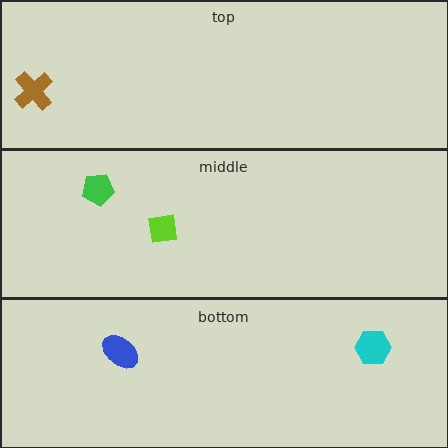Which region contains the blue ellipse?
The bottom region.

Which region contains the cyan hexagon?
The bottom region.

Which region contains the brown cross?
The top region.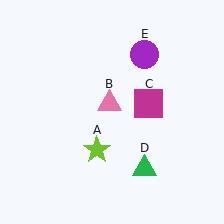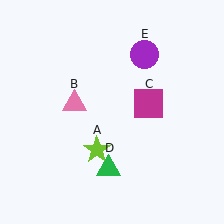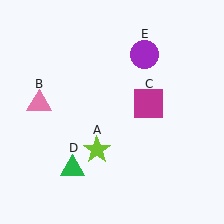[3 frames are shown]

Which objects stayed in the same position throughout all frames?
Lime star (object A) and magenta square (object C) and purple circle (object E) remained stationary.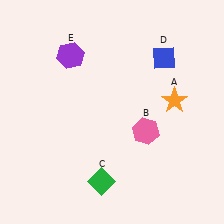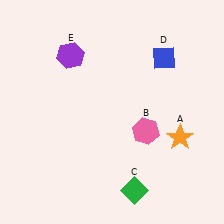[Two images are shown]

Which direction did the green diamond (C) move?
The green diamond (C) moved right.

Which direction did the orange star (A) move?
The orange star (A) moved down.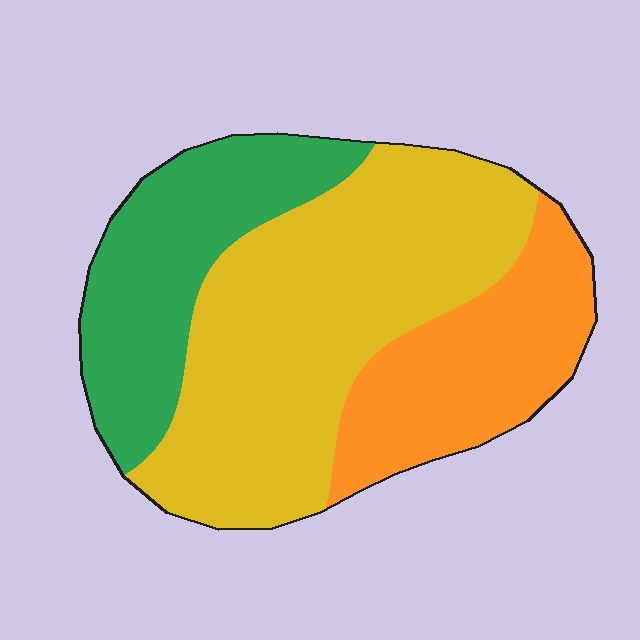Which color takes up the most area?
Yellow, at roughly 50%.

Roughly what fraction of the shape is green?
Green covers 26% of the shape.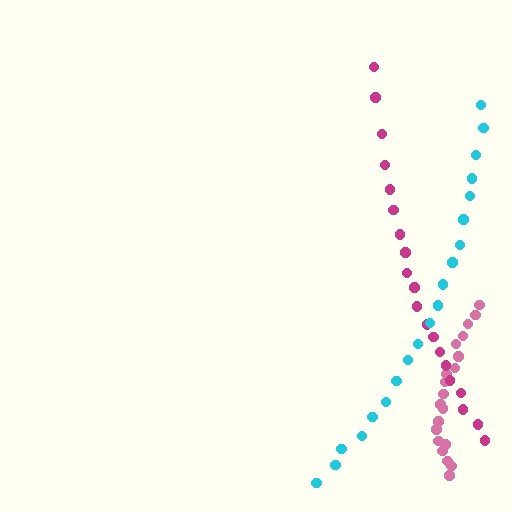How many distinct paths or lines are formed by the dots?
There are 3 distinct paths.